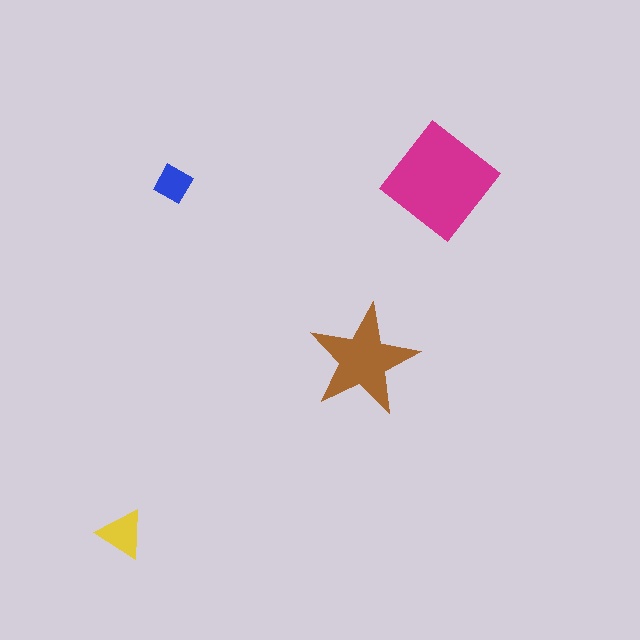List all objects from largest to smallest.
The magenta diamond, the brown star, the yellow triangle, the blue square.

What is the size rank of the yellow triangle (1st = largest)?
3rd.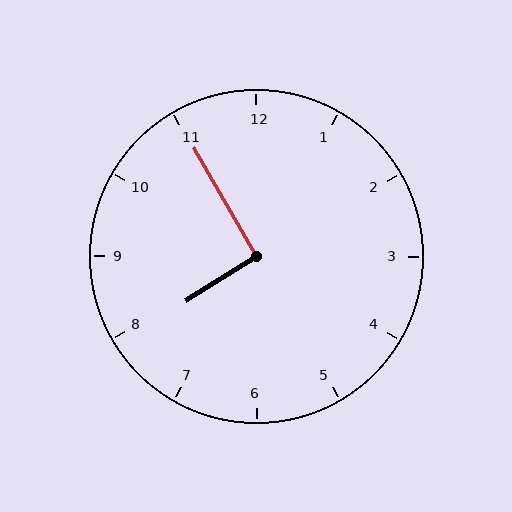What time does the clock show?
7:55.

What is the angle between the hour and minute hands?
Approximately 92 degrees.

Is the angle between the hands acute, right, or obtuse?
It is right.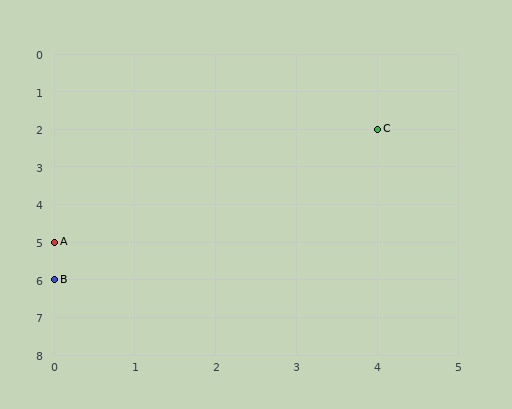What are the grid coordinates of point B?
Point B is at grid coordinates (0, 6).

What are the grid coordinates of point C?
Point C is at grid coordinates (4, 2).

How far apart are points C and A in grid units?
Points C and A are 4 columns and 3 rows apart (about 5.0 grid units diagonally).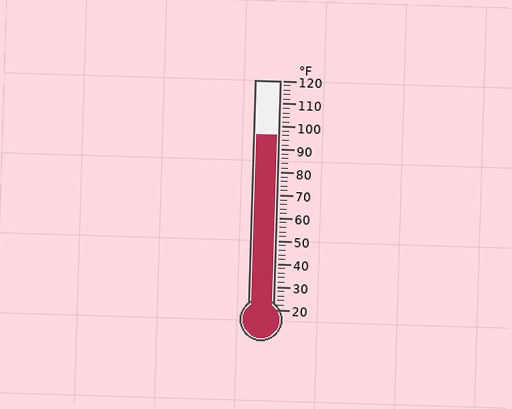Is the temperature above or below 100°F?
The temperature is below 100°F.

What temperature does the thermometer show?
The thermometer shows approximately 96°F.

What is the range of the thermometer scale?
The thermometer scale ranges from 20°F to 120°F.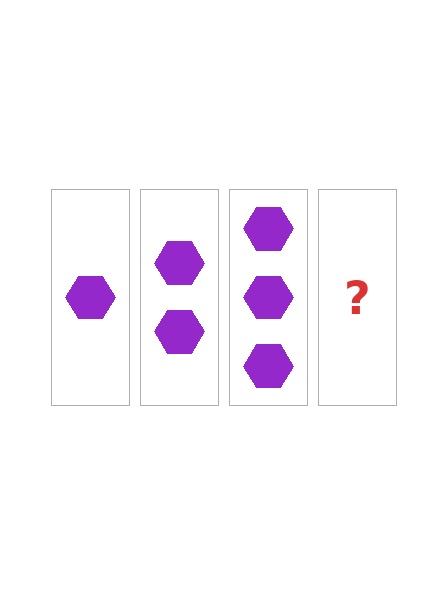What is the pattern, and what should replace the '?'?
The pattern is that each step adds one more hexagon. The '?' should be 4 hexagons.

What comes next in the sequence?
The next element should be 4 hexagons.